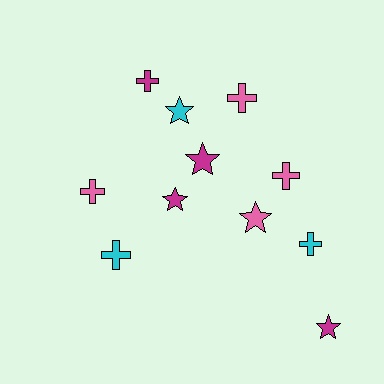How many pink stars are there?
There is 1 pink star.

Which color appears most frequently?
Pink, with 4 objects.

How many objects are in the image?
There are 11 objects.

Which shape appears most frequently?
Cross, with 6 objects.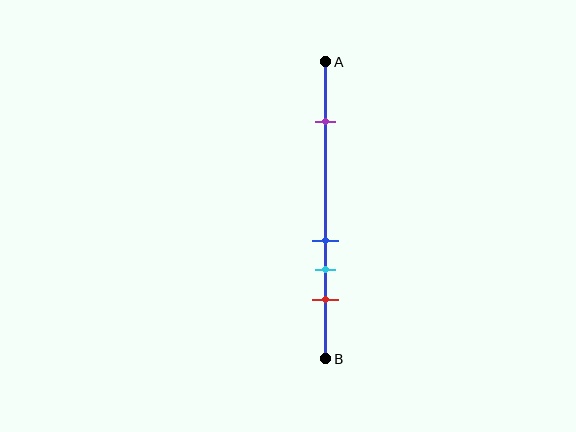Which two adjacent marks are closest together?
The blue and cyan marks are the closest adjacent pair.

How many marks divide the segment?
There are 4 marks dividing the segment.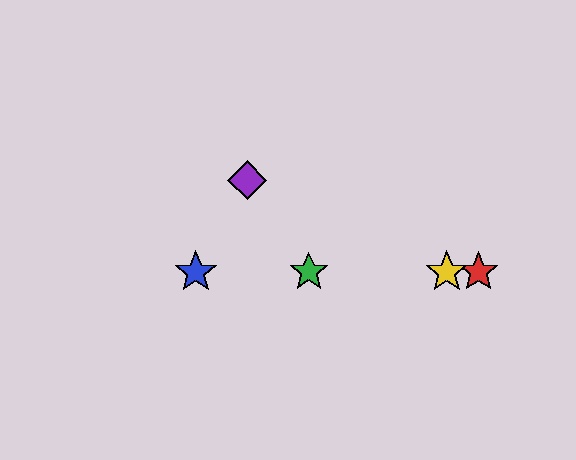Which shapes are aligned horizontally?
The red star, the blue star, the green star, the yellow star are aligned horizontally.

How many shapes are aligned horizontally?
4 shapes (the red star, the blue star, the green star, the yellow star) are aligned horizontally.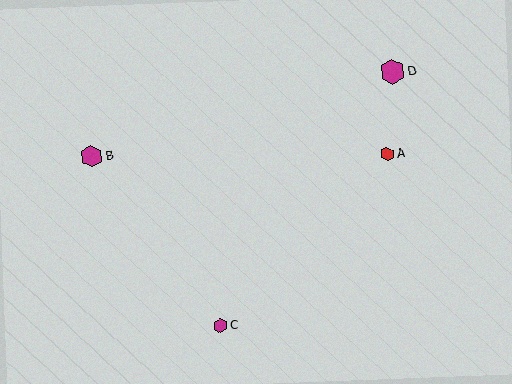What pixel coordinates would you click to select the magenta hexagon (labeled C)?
Click at (220, 326) to select the magenta hexagon C.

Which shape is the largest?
The magenta hexagon (labeled D) is the largest.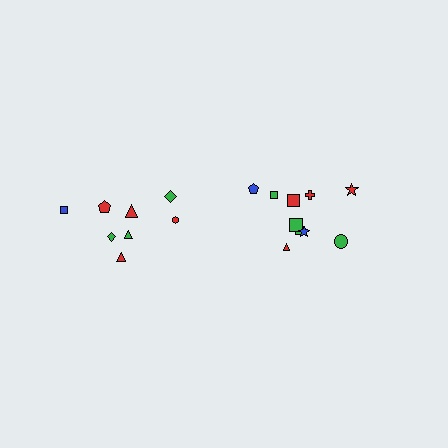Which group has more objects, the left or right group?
The right group.